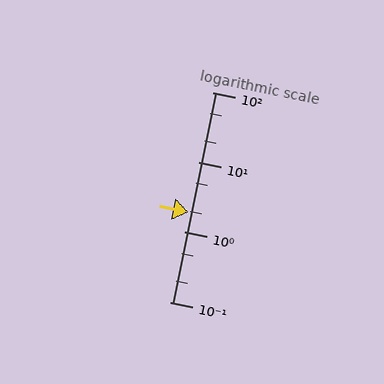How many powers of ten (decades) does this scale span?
The scale spans 3 decades, from 0.1 to 100.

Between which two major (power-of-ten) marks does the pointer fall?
The pointer is between 1 and 10.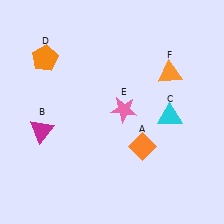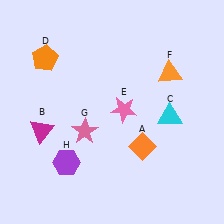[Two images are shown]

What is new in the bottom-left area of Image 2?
A purple hexagon (H) was added in the bottom-left area of Image 2.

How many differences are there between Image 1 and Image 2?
There are 2 differences between the two images.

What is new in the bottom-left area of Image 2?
A pink star (G) was added in the bottom-left area of Image 2.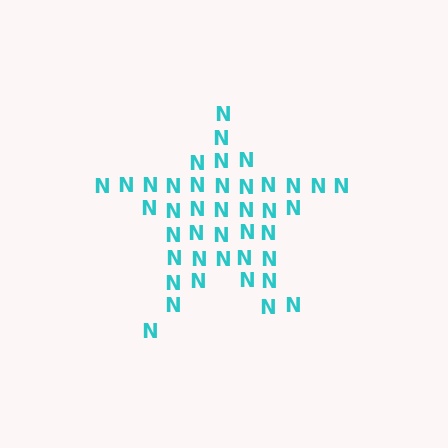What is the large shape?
The large shape is a star.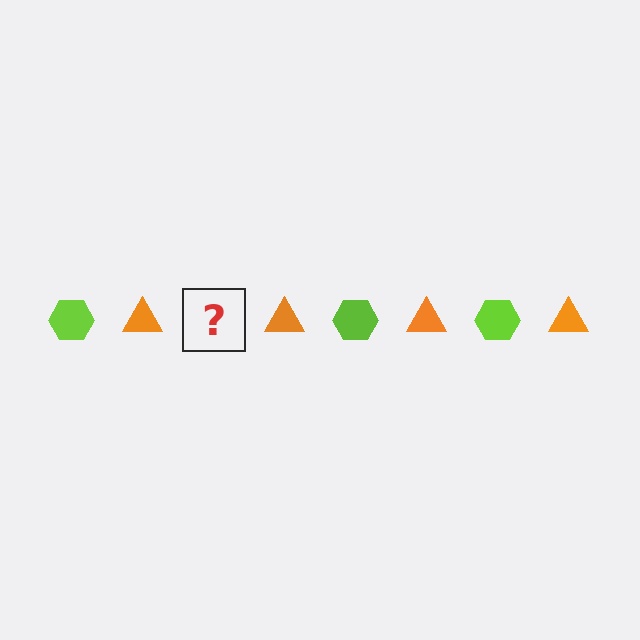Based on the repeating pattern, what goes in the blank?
The blank should be a lime hexagon.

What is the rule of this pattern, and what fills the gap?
The rule is that the pattern alternates between lime hexagon and orange triangle. The gap should be filled with a lime hexagon.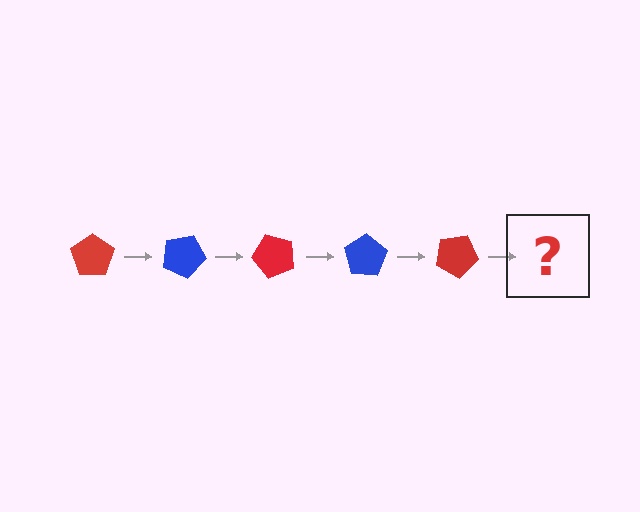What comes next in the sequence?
The next element should be a blue pentagon, rotated 125 degrees from the start.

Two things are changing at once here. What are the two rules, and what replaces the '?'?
The two rules are that it rotates 25 degrees each step and the color cycles through red and blue. The '?' should be a blue pentagon, rotated 125 degrees from the start.